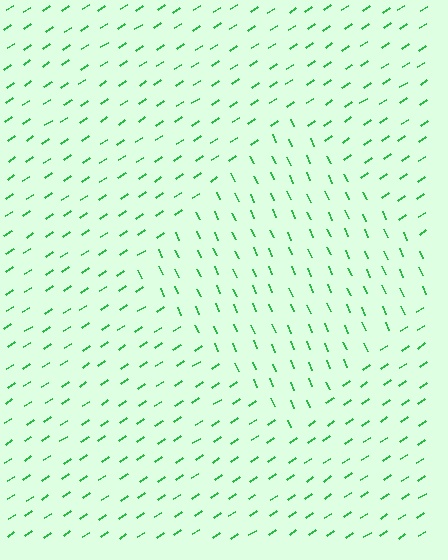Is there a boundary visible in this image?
Yes, there is a texture boundary formed by a change in line orientation.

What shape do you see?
I see a diamond.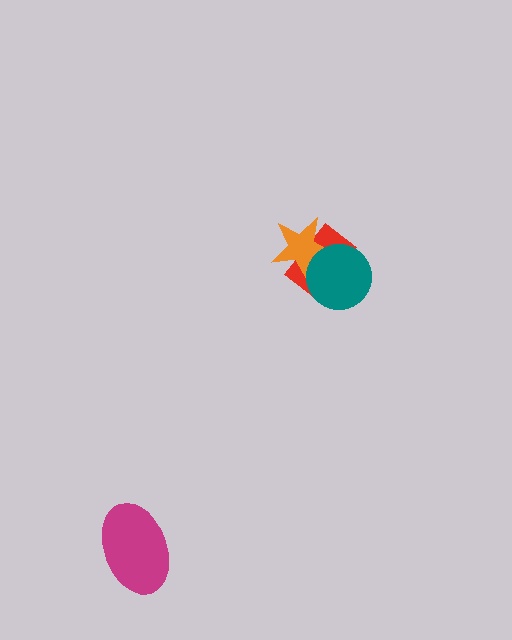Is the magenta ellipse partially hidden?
No, no other shape covers it.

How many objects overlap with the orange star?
2 objects overlap with the orange star.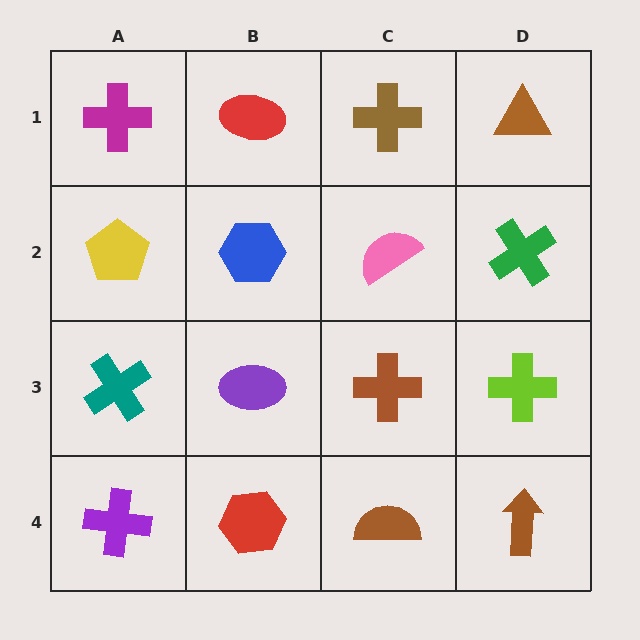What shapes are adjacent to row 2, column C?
A brown cross (row 1, column C), a brown cross (row 3, column C), a blue hexagon (row 2, column B), a green cross (row 2, column D).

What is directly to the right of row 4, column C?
A brown arrow.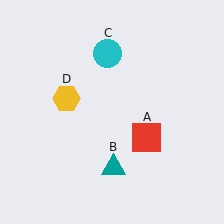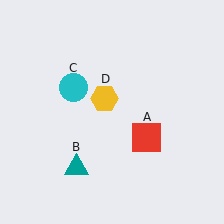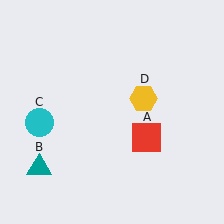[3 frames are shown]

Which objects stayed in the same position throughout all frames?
Red square (object A) remained stationary.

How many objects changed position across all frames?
3 objects changed position: teal triangle (object B), cyan circle (object C), yellow hexagon (object D).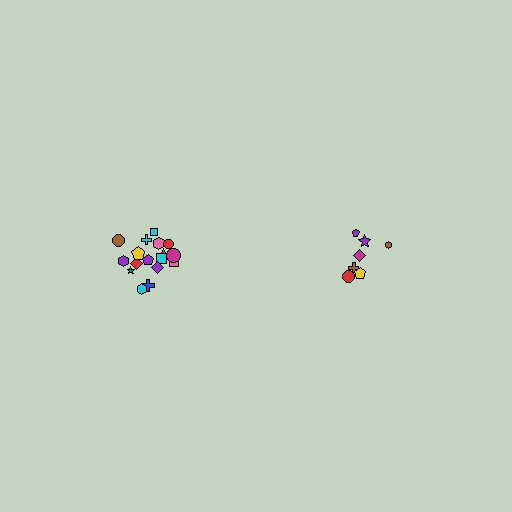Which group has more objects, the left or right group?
The left group.